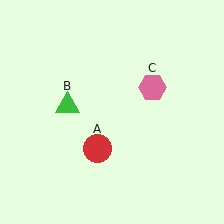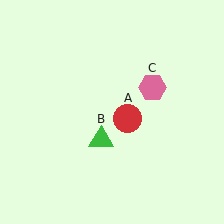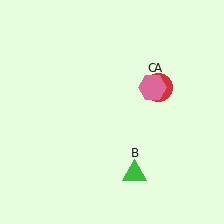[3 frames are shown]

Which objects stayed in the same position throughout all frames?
Pink hexagon (object C) remained stationary.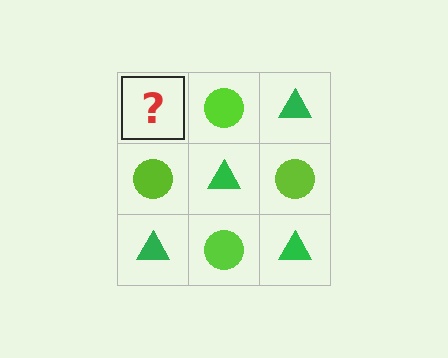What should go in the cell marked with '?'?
The missing cell should contain a green triangle.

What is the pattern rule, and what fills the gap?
The rule is that it alternates green triangle and lime circle in a checkerboard pattern. The gap should be filled with a green triangle.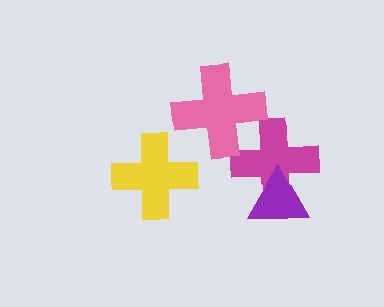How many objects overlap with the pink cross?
1 object overlaps with the pink cross.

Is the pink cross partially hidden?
No, no other shape covers it.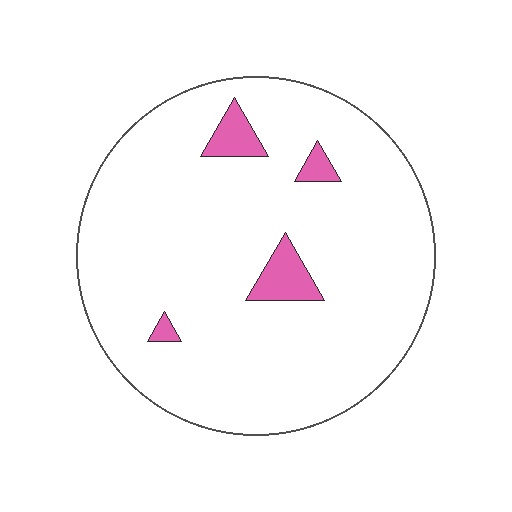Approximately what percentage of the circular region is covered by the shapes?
Approximately 5%.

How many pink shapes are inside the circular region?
4.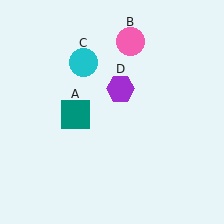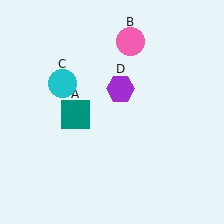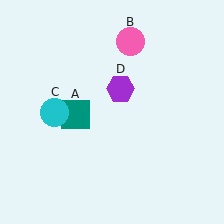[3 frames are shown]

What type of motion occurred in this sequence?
The cyan circle (object C) rotated counterclockwise around the center of the scene.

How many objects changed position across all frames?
1 object changed position: cyan circle (object C).